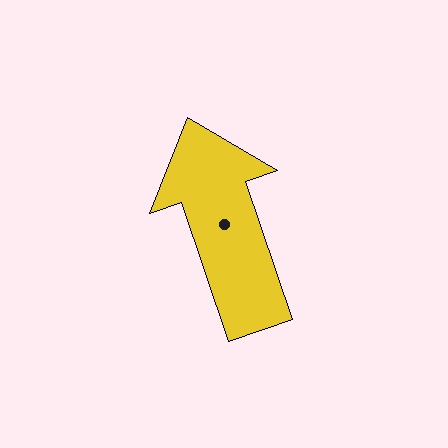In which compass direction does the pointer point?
North.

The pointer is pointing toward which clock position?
Roughly 11 o'clock.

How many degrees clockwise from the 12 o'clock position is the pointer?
Approximately 341 degrees.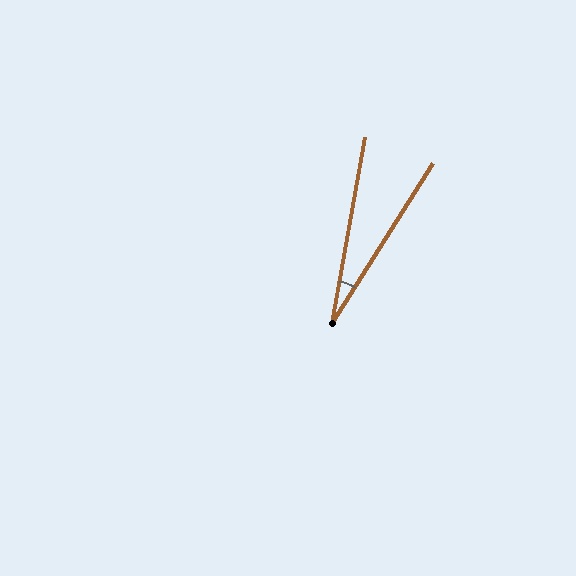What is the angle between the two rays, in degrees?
Approximately 22 degrees.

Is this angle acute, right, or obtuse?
It is acute.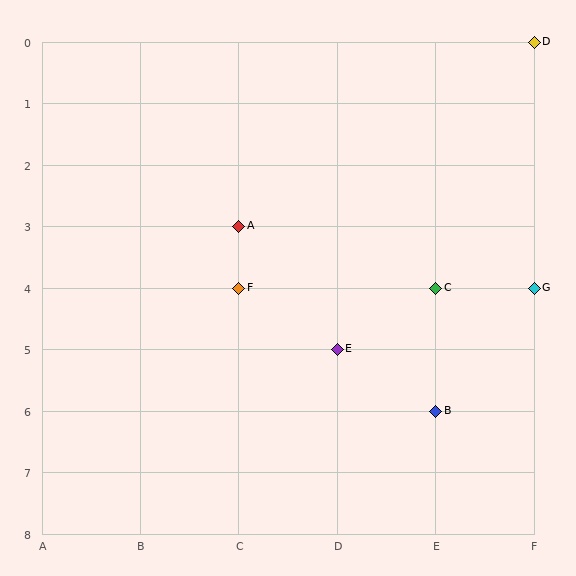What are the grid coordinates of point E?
Point E is at grid coordinates (D, 5).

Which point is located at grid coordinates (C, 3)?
Point A is at (C, 3).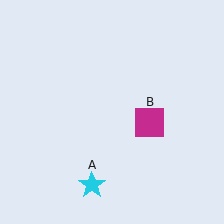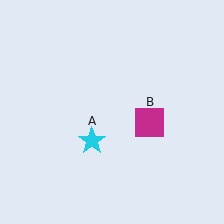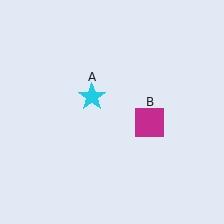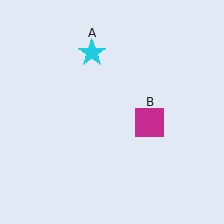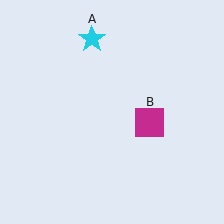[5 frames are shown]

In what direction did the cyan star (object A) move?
The cyan star (object A) moved up.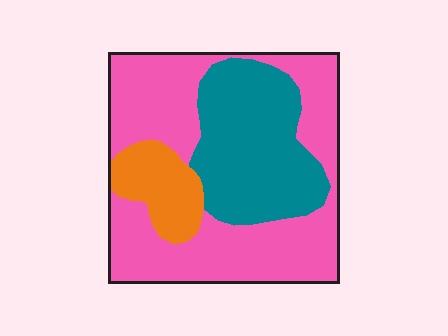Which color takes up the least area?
Orange, at roughly 10%.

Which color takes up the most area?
Pink, at roughly 55%.